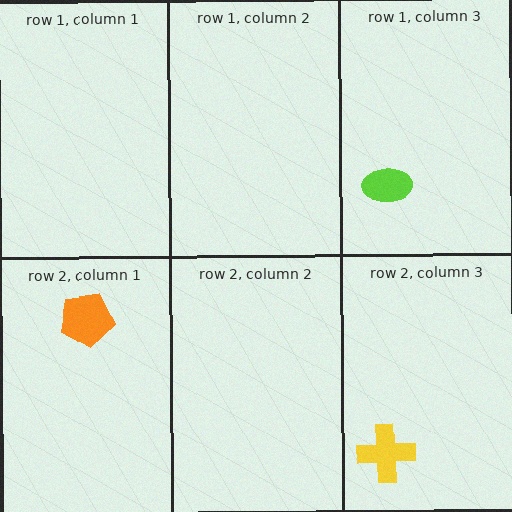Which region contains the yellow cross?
The row 2, column 3 region.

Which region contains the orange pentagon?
The row 2, column 1 region.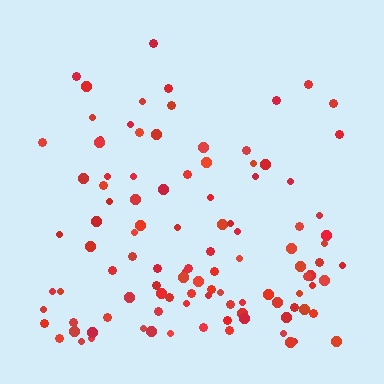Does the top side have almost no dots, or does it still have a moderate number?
Still a moderate number, just noticeably fewer than the bottom.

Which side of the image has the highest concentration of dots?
The bottom.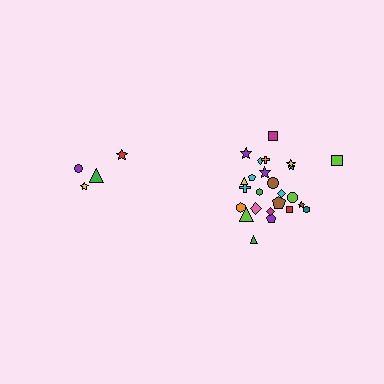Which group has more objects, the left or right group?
The right group.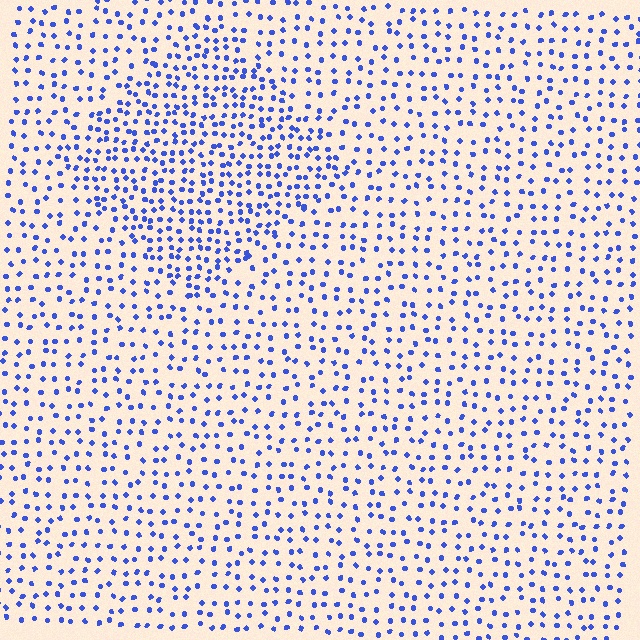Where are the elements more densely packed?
The elements are more densely packed inside the diamond boundary.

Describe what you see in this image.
The image contains small blue elements arranged at two different densities. A diamond-shaped region is visible where the elements are more densely packed than the surrounding area.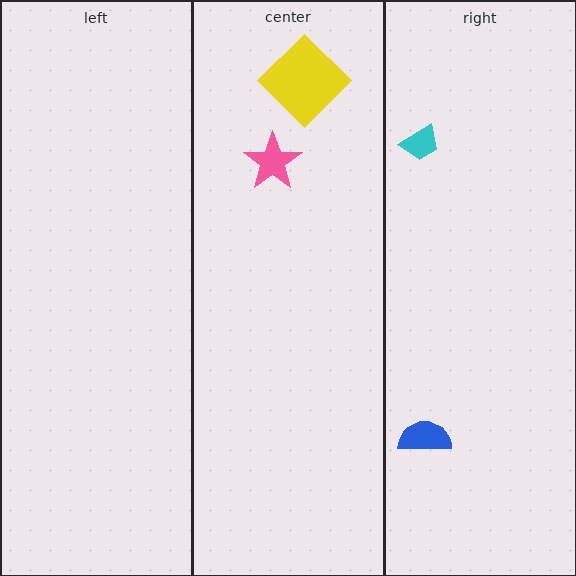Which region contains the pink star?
The center region.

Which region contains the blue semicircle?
The right region.